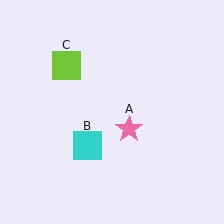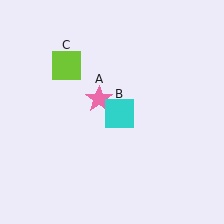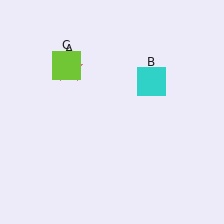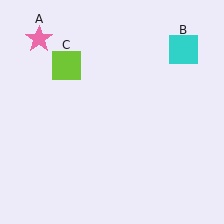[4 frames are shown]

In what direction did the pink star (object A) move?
The pink star (object A) moved up and to the left.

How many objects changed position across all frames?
2 objects changed position: pink star (object A), cyan square (object B).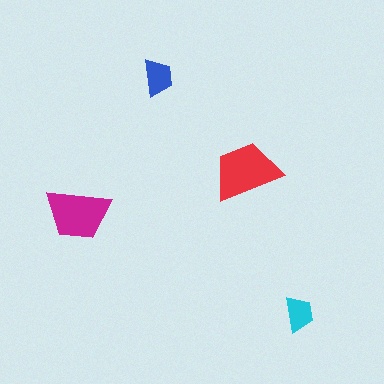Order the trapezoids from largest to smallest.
the red one, the magenta one, the blue one, the cyan one.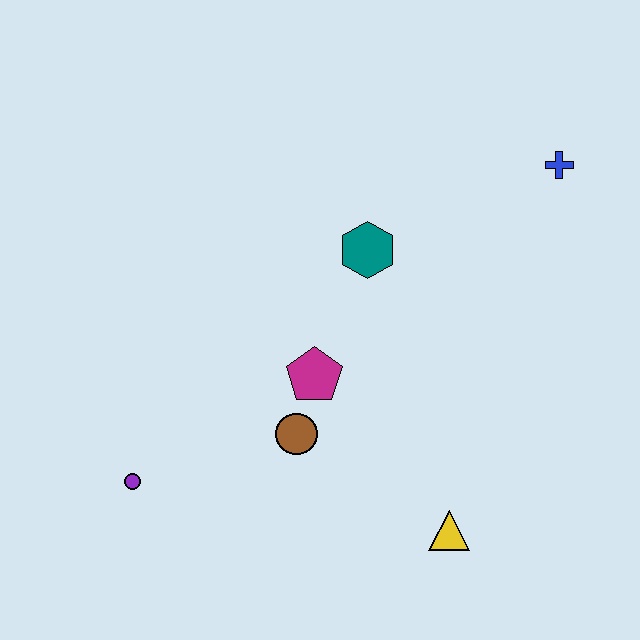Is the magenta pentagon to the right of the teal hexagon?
No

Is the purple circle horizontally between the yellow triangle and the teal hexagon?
No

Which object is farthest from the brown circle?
The blue cross is farthest from the brown circle.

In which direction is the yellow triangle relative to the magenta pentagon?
The yellow triangle is below the magenta pentagon.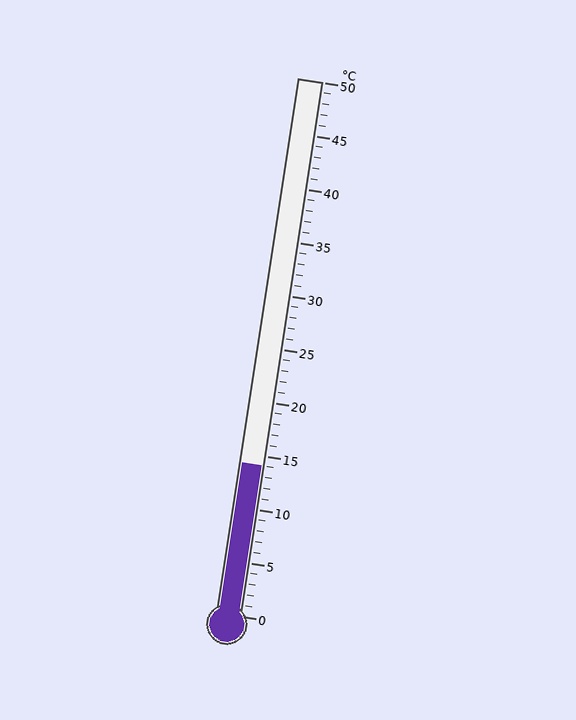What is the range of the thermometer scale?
The thermometer scale ranges from 0°C to 50°C.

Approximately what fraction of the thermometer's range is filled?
The thermometer is filled to approximately 30% of its range.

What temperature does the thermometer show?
The thermometer shows approximately 14°C.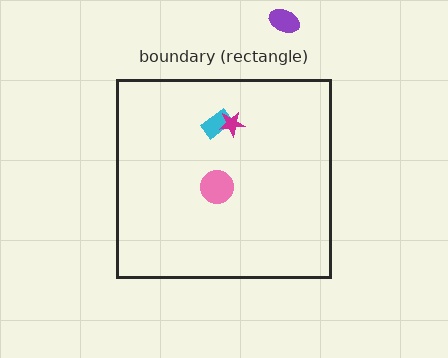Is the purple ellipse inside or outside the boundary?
Outside.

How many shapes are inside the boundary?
3 inside, 1 outside.